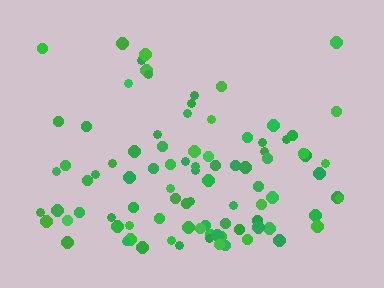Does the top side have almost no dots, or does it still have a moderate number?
Still a moderate number, just noticeably fewer than the bottom.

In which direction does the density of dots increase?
From top to bottom, with the bottom side densest.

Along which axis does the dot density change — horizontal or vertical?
Vertical.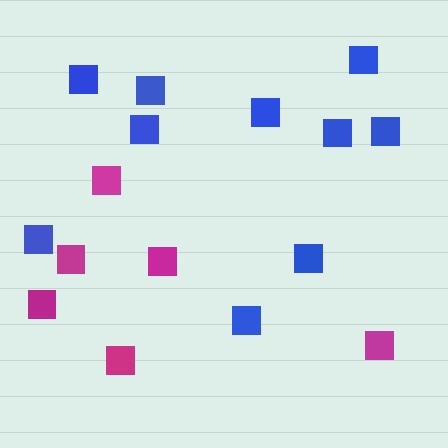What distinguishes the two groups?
There are 2 groups: one group of blue squares (10) and one group of magenta squares (6).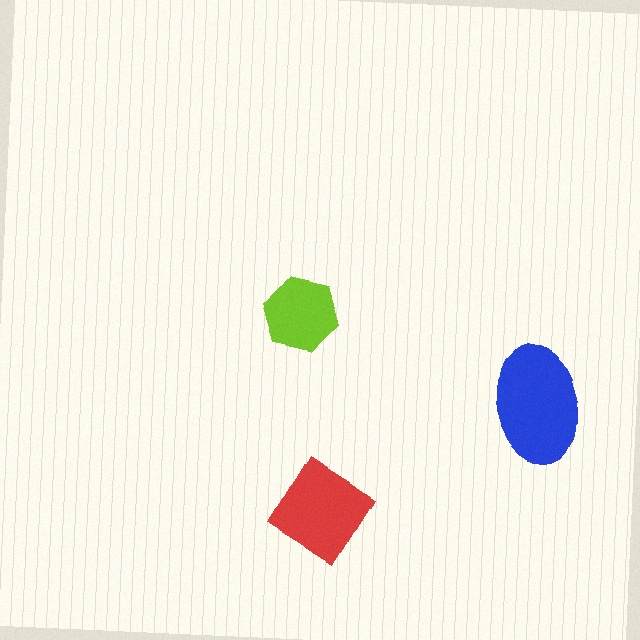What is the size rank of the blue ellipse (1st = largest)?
1st.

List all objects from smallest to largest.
The lime hexagon, the red diamond, the blue ellipse.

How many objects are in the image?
There are 3 objects in the image.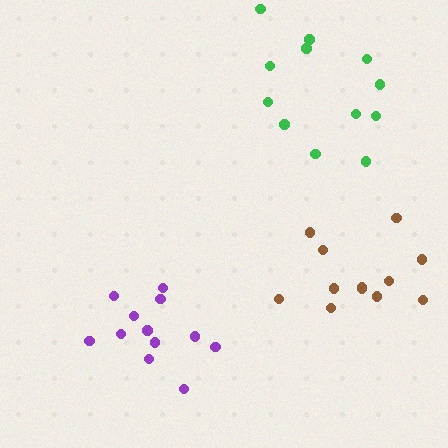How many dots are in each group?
Group 1: 12 dots, Group 2: 12 dots, Group 3: 12 dots (36 total).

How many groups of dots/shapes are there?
There are 3 groups.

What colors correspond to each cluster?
The clusters are colored: green, brown, purple.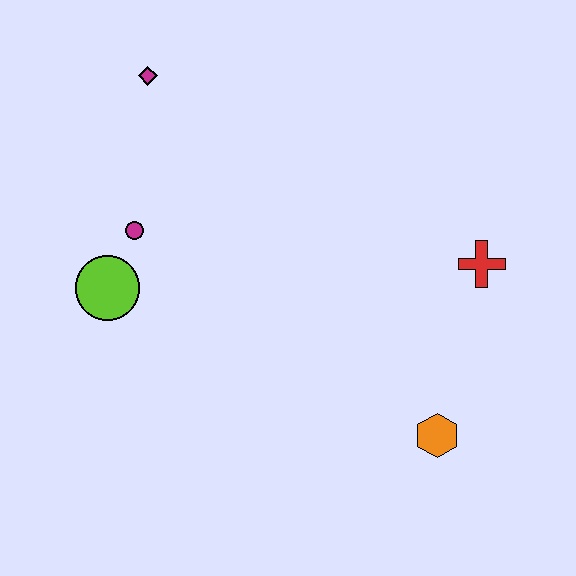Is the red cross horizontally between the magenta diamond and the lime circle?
No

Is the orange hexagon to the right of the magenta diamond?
Yes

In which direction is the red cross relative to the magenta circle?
The red cross is to the right of the magenta circle.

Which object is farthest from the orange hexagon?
The magenta diamond is farthest from the orange hexagon.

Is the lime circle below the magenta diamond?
Yes